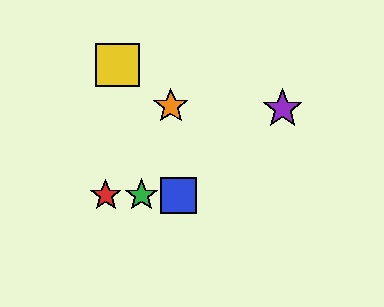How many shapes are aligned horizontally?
3 shapes (the red star, the blue square, the green star) are aligned horizontally.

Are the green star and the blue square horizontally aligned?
Yes, both are at y≈195.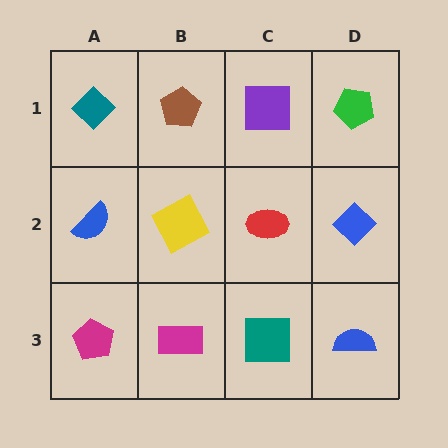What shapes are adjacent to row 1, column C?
A red ellipse (row 2, column C), a brown pentagon (row 1, column B), a green pentagon (row 1, column D).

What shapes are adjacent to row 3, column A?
A blue semicircle (row 2, column A), a magenta rectangle (row 3, column B).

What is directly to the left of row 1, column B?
A teal diamond.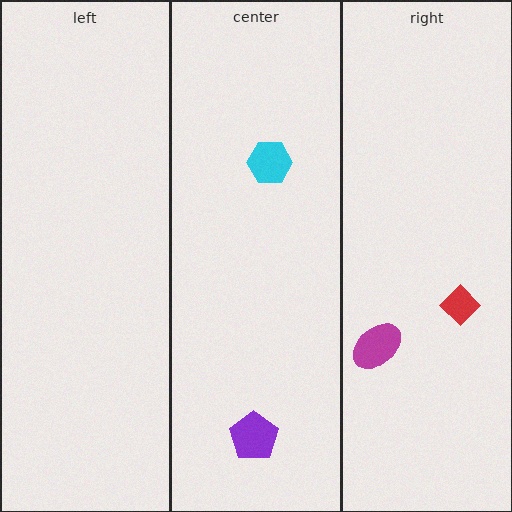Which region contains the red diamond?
The right region.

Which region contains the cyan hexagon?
The center region.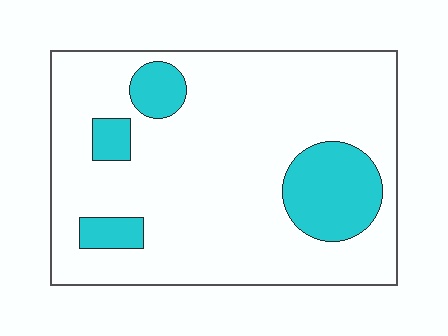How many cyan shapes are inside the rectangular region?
4.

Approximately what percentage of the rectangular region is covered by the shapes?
Approximately 20%.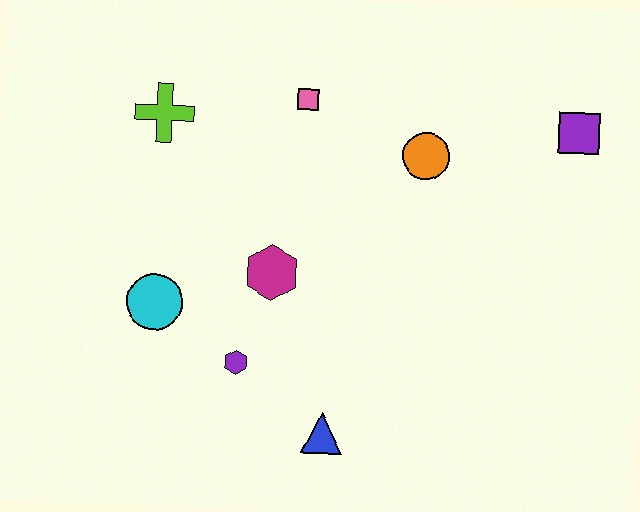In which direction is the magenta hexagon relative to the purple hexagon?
The magenta hexagon is above the purple hexagon.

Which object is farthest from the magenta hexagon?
The purple square is farthest from the magenta hexagon.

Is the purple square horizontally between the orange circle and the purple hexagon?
No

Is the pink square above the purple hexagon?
Yes